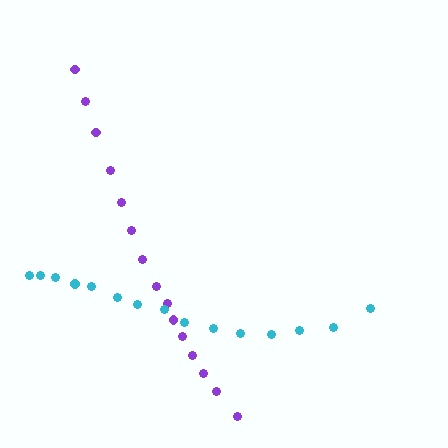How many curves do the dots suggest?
There are 2 distinct paths.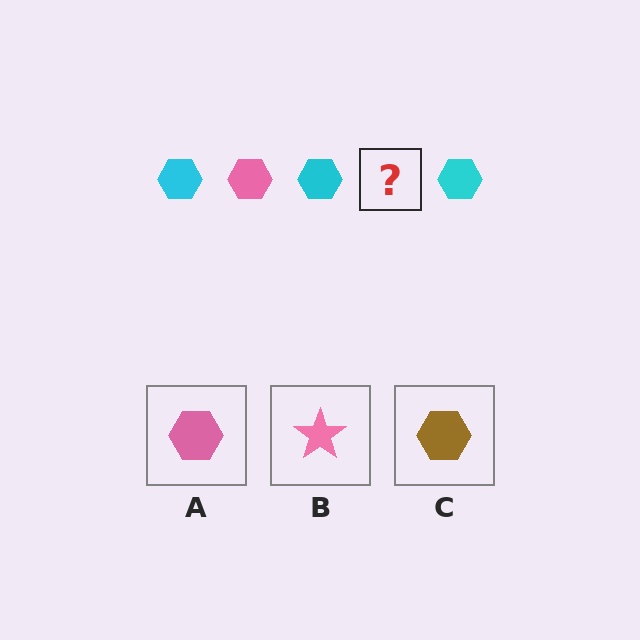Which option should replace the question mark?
Option A.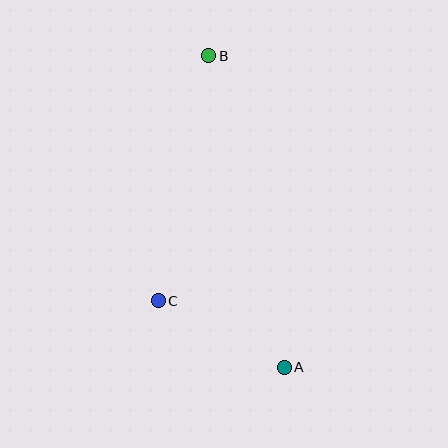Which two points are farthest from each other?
Points A and B are farthest from each other.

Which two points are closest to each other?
Points A and C are closest to each other.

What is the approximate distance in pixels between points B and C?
The distance between B and C is approximately 251 pixels.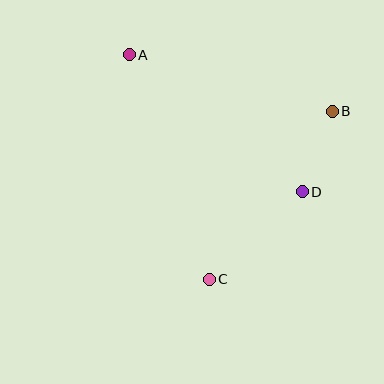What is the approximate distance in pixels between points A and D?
The distance between A and D is approximately 221 pixels.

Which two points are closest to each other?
Points B and D are closest to each other.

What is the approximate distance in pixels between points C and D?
The distance between C and D is approximately 128 pixels.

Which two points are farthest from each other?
Points A and C are farthest from each other.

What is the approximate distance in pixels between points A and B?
The distance between A and B is approximately 211 pixels.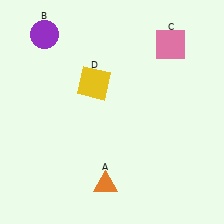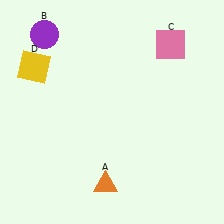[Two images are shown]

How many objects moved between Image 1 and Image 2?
1 object moved between the two images.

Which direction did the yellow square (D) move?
The yellow square (D) moved left.